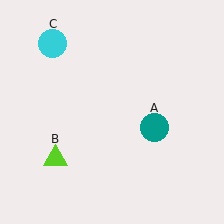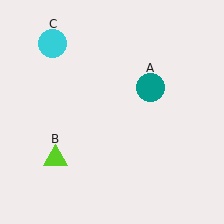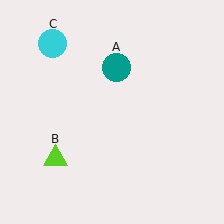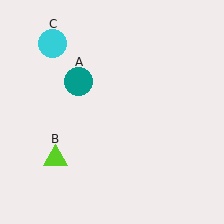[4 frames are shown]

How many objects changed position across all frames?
1 object changed position: teal circle (object A).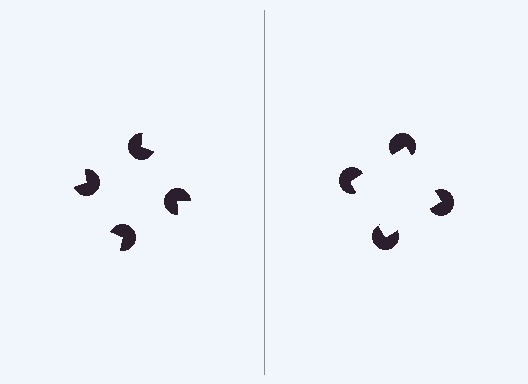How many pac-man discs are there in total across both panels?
8 — 4 on each side.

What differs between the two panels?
The pac-man discs are positioned identically on both sides; only the wedge orientations differ. On the right they align to a square; on the left they are misaligned.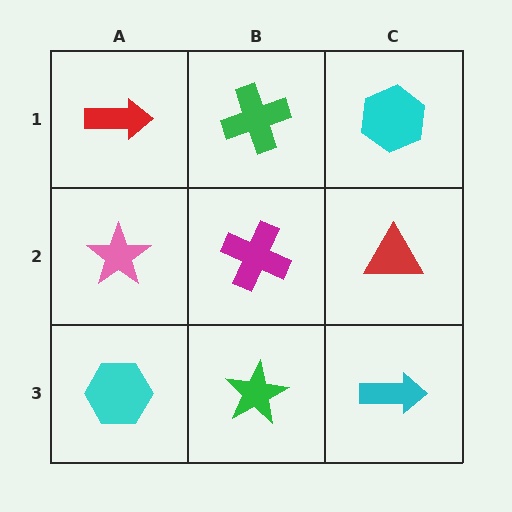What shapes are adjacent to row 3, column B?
A magenta cross (row 2, column B), a cyan hexagon (row 3, column A), a cyan arrow (row 3, column C).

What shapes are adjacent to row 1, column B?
A magenta cross (row 2, column B), a red arrow (row 1, column A), a cyan hexagon (row 1, column C).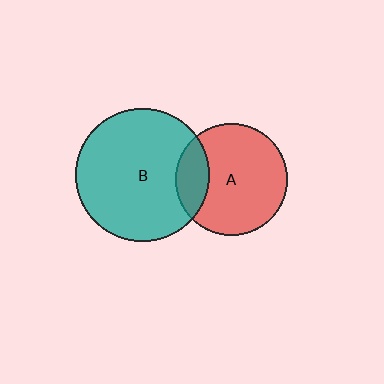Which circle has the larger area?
Circle B (teal).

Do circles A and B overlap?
Yes.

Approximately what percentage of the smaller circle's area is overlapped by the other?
Approximately 20%.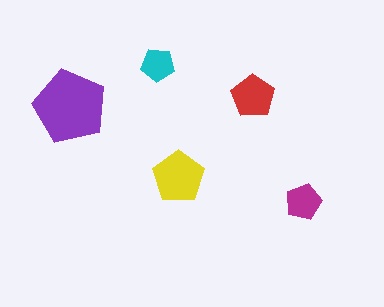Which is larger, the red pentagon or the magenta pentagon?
The red one.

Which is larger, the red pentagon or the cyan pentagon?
The red one.